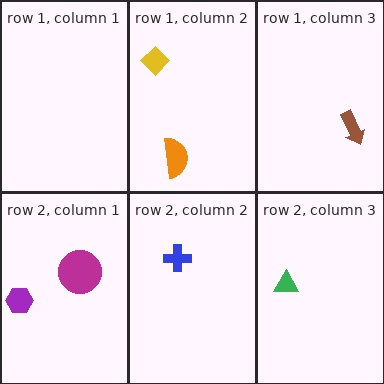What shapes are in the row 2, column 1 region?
The magenta circle, the purple hexagon.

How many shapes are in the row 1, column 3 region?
1.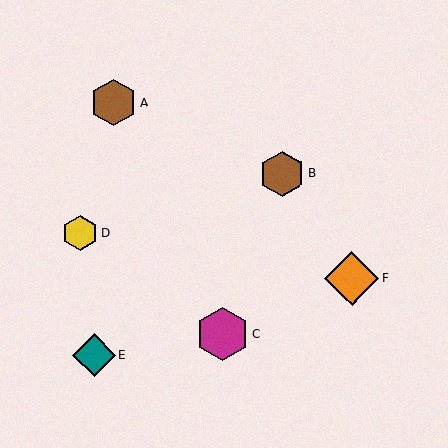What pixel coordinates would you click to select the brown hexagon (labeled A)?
Click at (114, 102) to select the brown hexagon A.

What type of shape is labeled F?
Shape F is an orange diamond.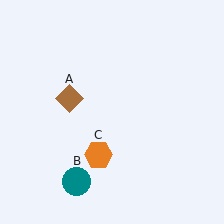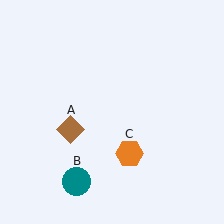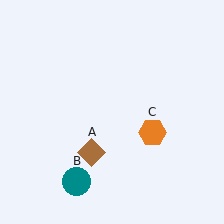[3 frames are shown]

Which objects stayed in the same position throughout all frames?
Teal circle (object B) remained stationary.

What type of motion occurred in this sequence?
The brown diamond (object A), orange hexagon (object C) rotated counterclockwise around the center of the scene.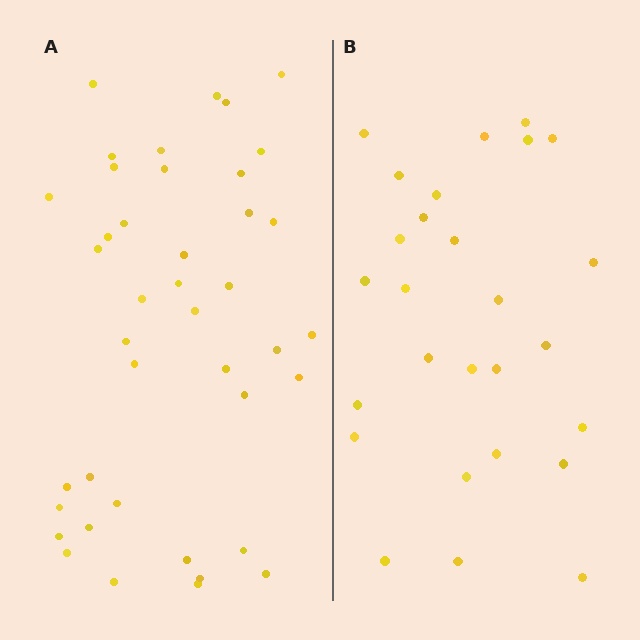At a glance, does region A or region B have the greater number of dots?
Region A (the left region) has more dots.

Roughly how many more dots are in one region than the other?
Region A has approximately 15 more dots than region B.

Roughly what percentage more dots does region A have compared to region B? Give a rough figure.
About 50% more.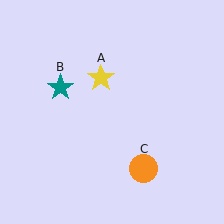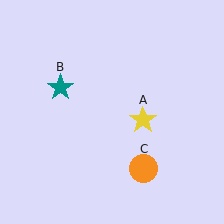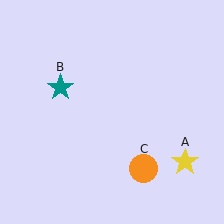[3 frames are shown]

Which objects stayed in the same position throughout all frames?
Teal star (object B) and orange circle (object C) remained stationary.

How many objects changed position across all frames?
1 object changed position: yellow star (object A).